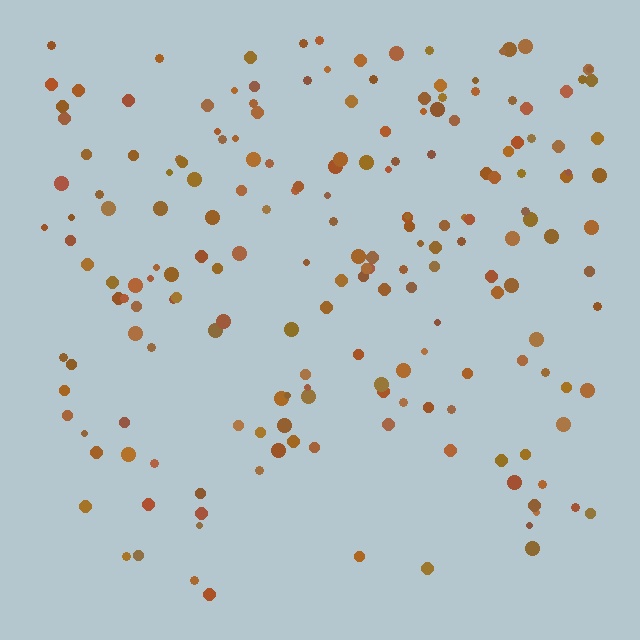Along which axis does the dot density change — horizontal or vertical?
Vertical.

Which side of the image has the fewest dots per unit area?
The bottom.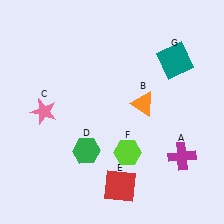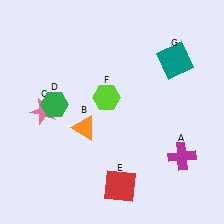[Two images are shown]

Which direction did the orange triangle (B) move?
The orange triangle (B) moved left.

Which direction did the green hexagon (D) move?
The green hexagon (D) moved up.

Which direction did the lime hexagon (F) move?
The lime hexagon (F) moved up.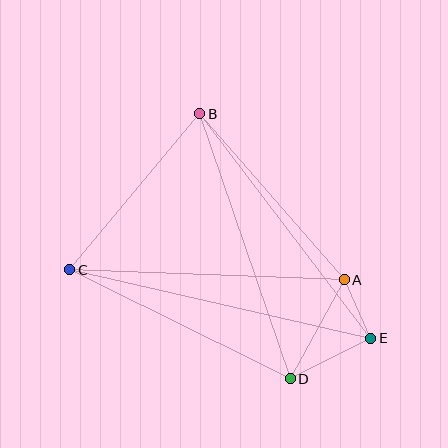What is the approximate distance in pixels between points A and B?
The distance between A and B is approximately 220 pixels.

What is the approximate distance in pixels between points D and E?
The distance between D and E is approximately 90 pixels.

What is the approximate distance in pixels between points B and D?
The distance between B and D is approximately 280 pixels.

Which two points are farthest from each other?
Points C and E are farthest from each other.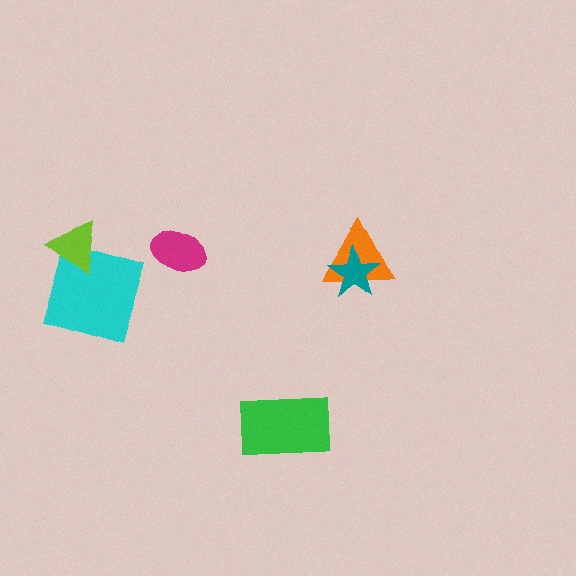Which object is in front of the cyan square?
The lime triangle is in front of the cyan square.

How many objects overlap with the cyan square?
1 object overlaps with the cyan square.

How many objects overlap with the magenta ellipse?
0 objects overlap with the magenta ellipse.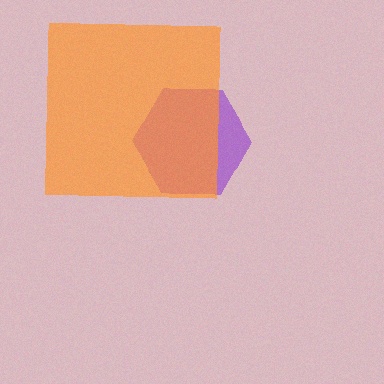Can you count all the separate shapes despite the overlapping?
Yes, there are 2 separate shapes.